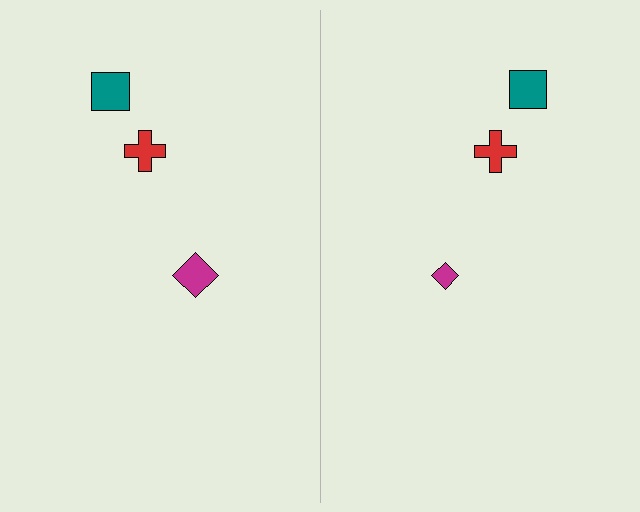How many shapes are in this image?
There are 6 shapes in this image.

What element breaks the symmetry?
The magenta diamond on the right side has a different size than its mirror counterpart.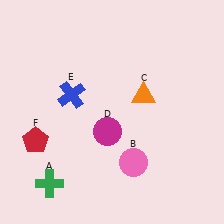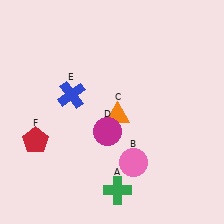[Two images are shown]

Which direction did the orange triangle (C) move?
The orange triangle (C) moved left.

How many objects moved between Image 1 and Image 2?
2 objects moved between the two images.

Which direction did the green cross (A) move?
The green cross (A) moved right.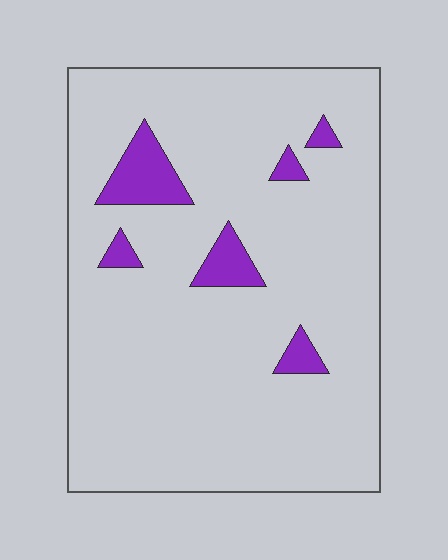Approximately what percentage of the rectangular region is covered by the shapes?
Approximately 10%.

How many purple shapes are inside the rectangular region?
6.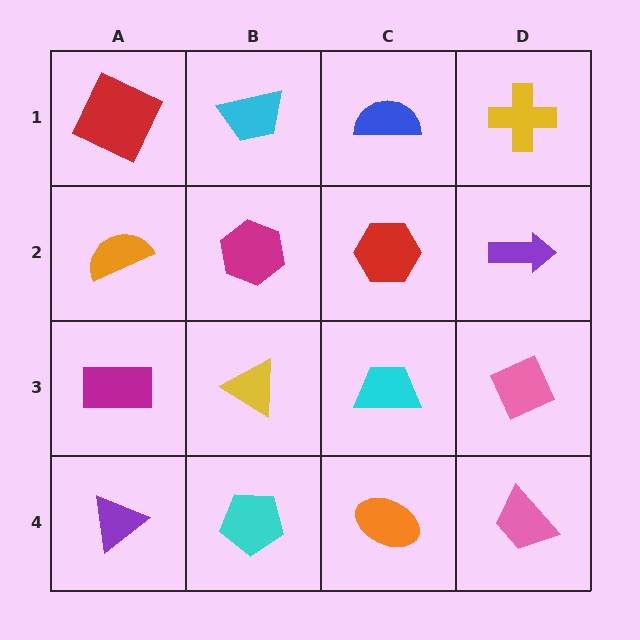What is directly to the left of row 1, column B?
A red square.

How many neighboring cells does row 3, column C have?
4.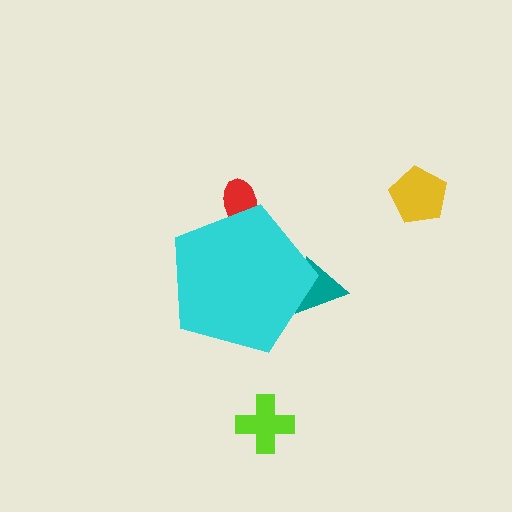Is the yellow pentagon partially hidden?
No, the yellow pentagon is fully visible.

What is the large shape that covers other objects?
A cyan pentagon.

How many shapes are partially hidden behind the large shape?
2 shapes are partially hidden.